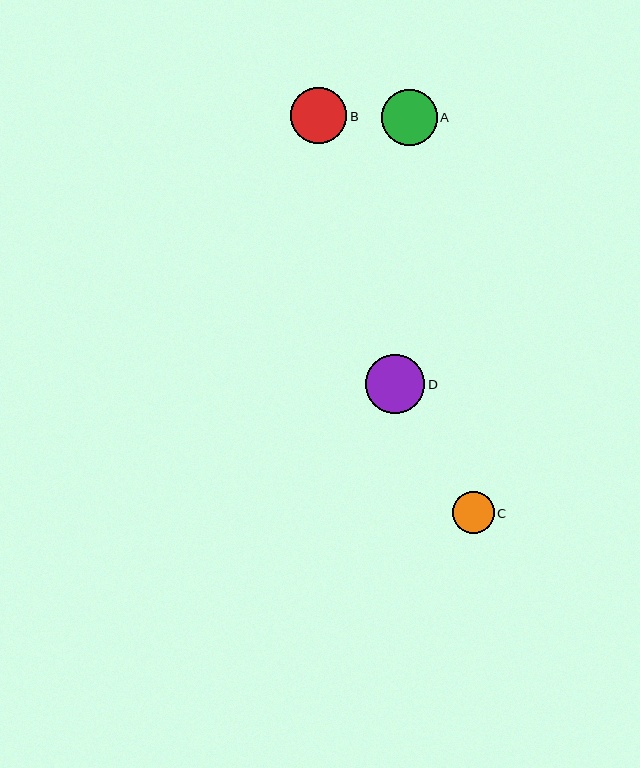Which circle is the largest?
Circle D is the largest with a size of approximately 59 pixels.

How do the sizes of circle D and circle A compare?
Circle D and circle A are approximately the same size.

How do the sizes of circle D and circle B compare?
Circle D and circle B are approximately the same size.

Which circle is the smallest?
Circle C is the smallest with a size of approximately 42 pixels.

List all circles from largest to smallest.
From largest to smallest: D, B, A, C.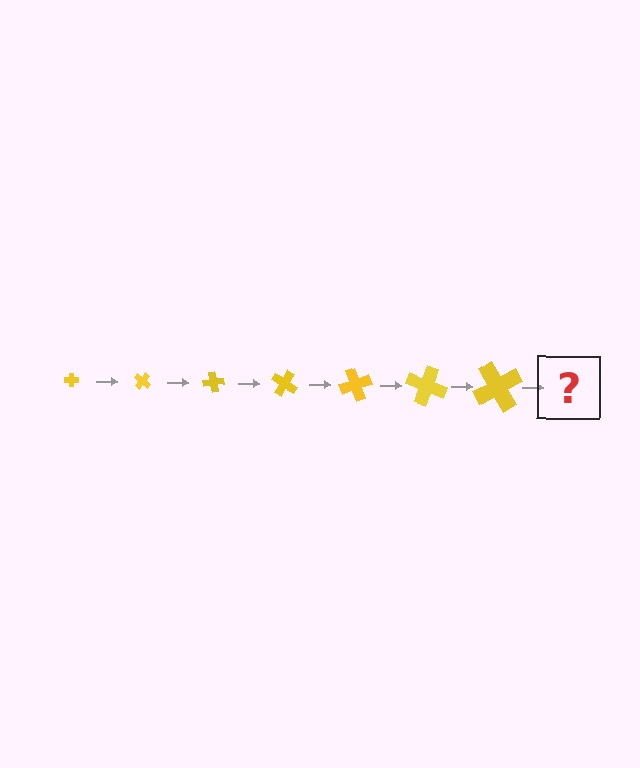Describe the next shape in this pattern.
It should be a cross, larger than the previous one and rotated 280 degrees from the start.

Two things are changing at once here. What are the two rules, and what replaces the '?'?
The two rules are that the cross grows larger each step and it rotates 40 degrees each step. The '?' should be a cross, larger than the previous one and rotated 280 degrees from the start.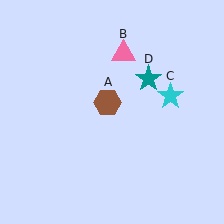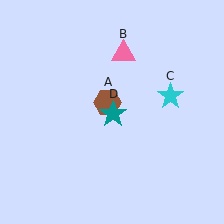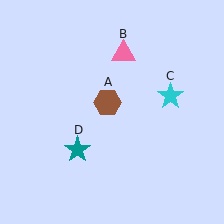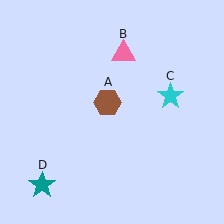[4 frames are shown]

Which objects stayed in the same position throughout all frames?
Brown hexagon (object A) and pink triangle (object B) and cyan star (object C) remained stationary.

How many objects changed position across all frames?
1 object changed position: teal star (object D).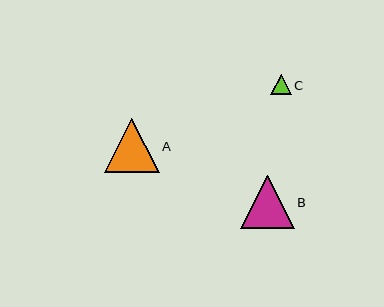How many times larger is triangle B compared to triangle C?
Triangle B is approximately 2.6 times the size of triangle C.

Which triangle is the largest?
Triangle A is the largest with a size of approximately 54 pixels.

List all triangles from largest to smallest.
From largest to smallest: A, B, C.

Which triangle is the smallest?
Triangle C is the smallest with a size of approximately 21 pixels.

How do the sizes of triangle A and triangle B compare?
Triangle A and triangle B are approximately the same size.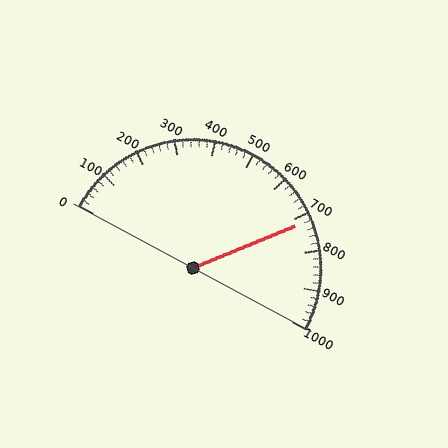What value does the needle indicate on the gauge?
The needle indicates approximately 720.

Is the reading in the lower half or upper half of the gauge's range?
The reading is in the upper half of the range (0 to 1000).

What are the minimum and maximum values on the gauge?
The gauge ranges from 0 to 1000.